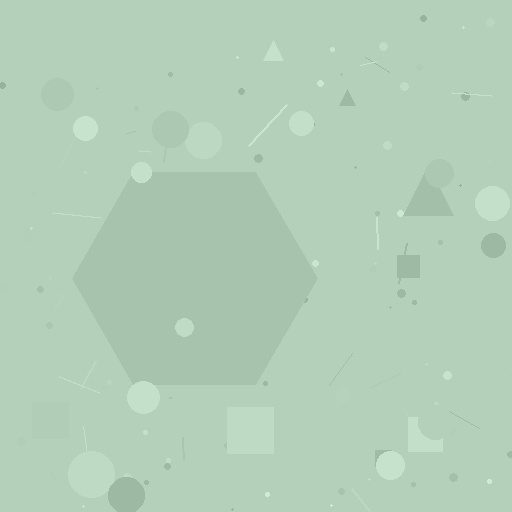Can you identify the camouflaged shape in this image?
The camouflaged shape is a hexagon.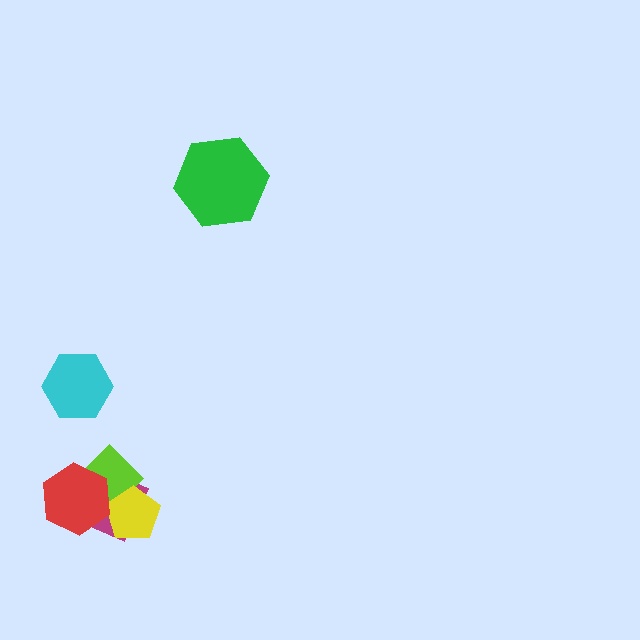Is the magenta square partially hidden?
Yes, it is partially covered by another shape.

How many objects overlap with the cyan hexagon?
0 objects overlap with the cyan hexagon.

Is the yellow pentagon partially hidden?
Yes, it is partially covered by another shape.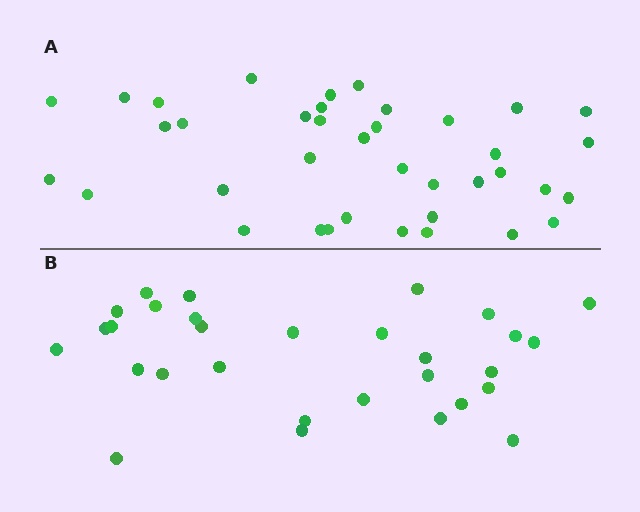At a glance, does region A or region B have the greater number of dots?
Region A (the top region) has more dots.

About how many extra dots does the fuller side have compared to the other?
Region A has roughly 8 or so more dots than region B.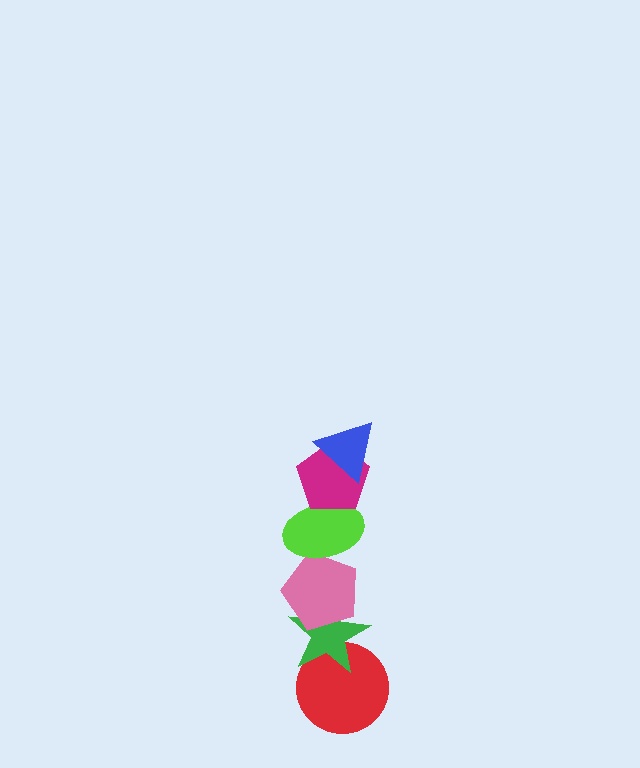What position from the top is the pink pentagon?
The pink pentagon is 4th from the top.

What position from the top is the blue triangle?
The blue triangle is 1st from the top.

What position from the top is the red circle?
The red circle is 6th from the top.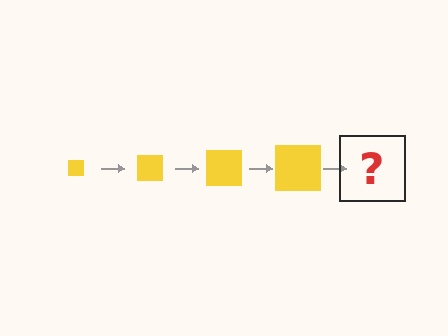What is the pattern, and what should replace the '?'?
The pattern is that the square gets progressively larger each step. The '?' should be a yellow square, larger than the previous one.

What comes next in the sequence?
The next element should be a yellow square, larger than the previous one.